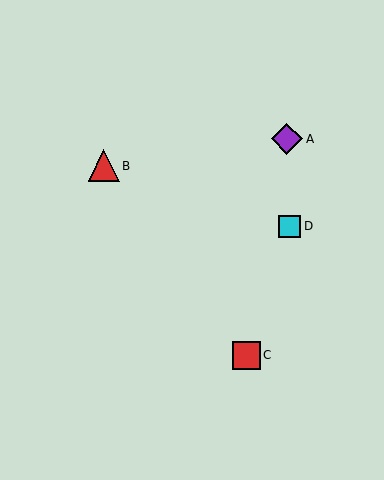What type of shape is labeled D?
Shape D is a cyan square.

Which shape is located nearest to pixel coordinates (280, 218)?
The cyan square (labeled D) at (290, 226) is nearest to that location.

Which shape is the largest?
The red triangle (labeled B) is the largest.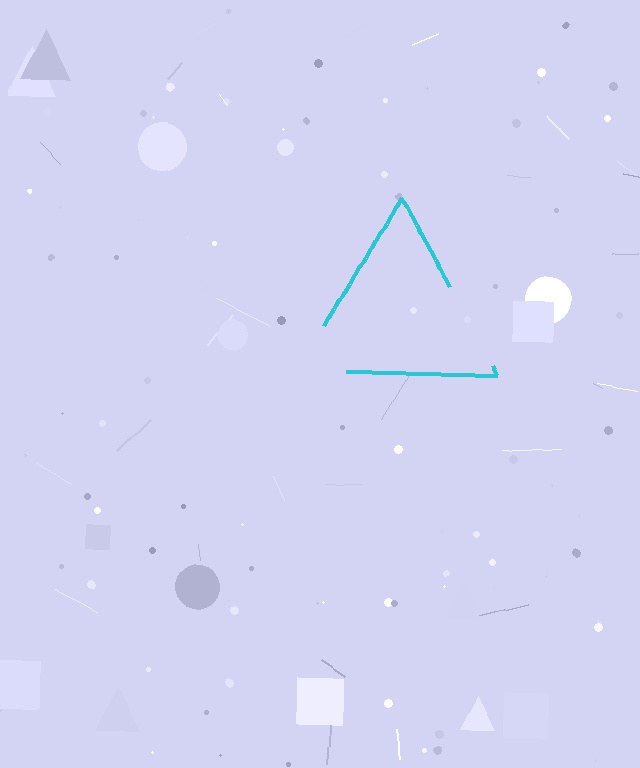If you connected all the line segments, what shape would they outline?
They would outline a triangle.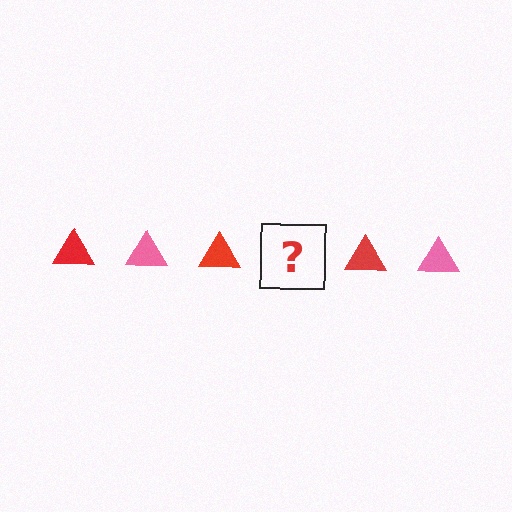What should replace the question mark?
The question mark should be replaced with a pink triangle.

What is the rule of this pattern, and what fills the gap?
The rule is that the pattern cycles through red, pink triangles. The gap should be filled with a pink triangle.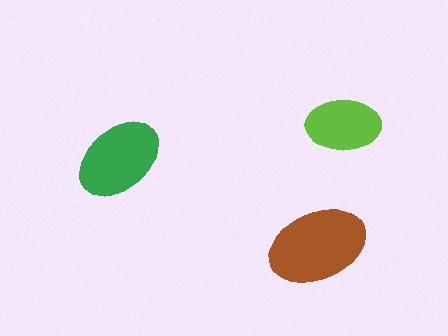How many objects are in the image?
There are 3 objects in the image.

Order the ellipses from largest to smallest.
the brown one, the green one, the lime one.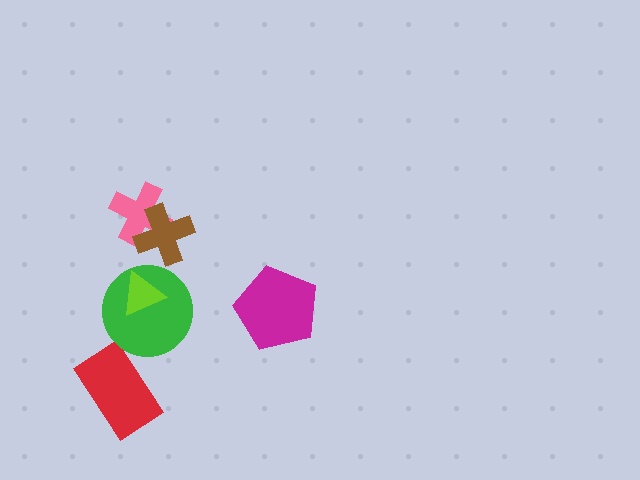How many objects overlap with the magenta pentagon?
0 objects overlap with the magenta pentagon.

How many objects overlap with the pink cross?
1 object overlaps with the pink cross.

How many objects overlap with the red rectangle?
0 objects overlap with the red rectangle.